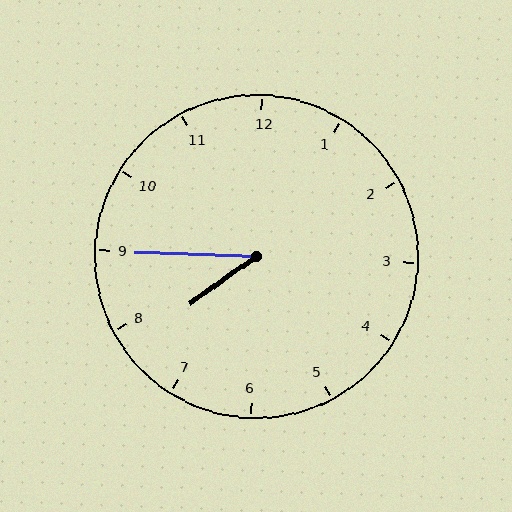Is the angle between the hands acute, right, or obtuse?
It is acute.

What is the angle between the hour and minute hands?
Approximately 38 degrees.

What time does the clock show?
7:45.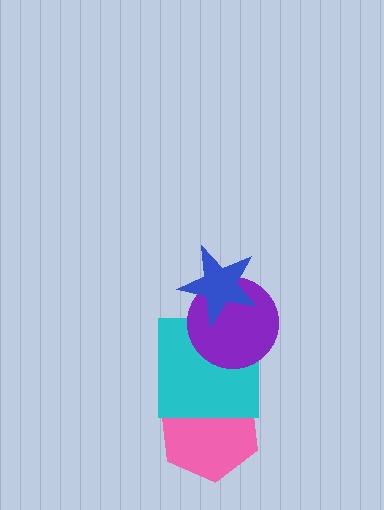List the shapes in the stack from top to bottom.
From top to bottom: the blue star, the purple circle, the cyan square, the pink hexagon.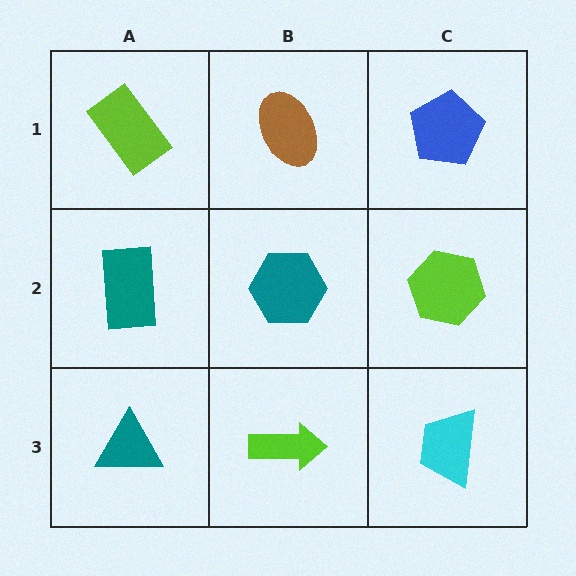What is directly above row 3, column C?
A lime hexagon.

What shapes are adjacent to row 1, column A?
A teal rectangle (row 2, column A), a brown ellipse (row 1, column B).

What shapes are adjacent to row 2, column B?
A brown ellipse (row 1, column B), a lime arrow (row 3, column B), a teal rectangle (row 2, column A), a lime hexagon (row 2, column C).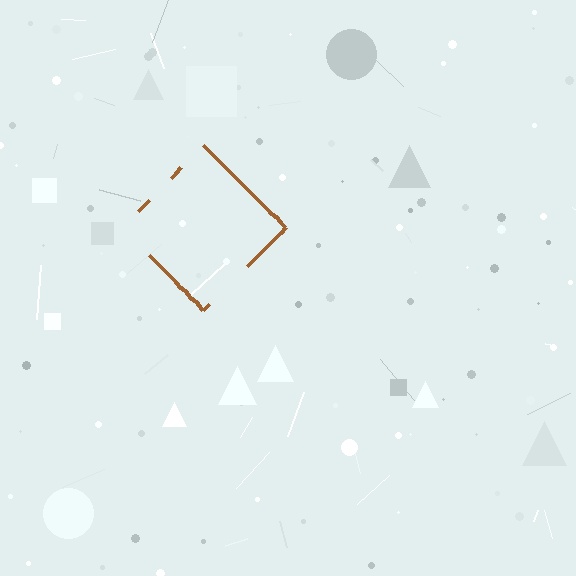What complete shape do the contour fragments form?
The contour fragments form a diamond.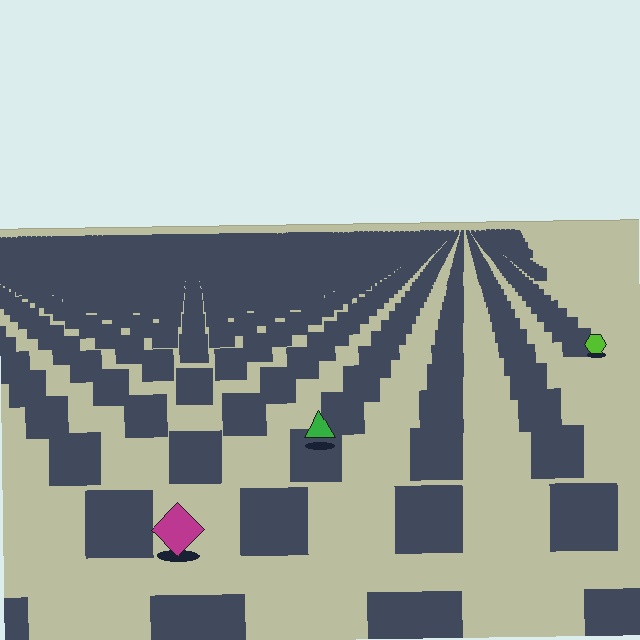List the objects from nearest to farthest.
From nearest to farthest: the magenta diamond, the green triangle, the lime hexagon.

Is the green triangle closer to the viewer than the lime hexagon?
Yes. The green triangle is closer — you can tell from the texture gradient: the ground texture is coarser near it.